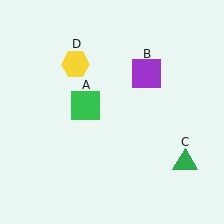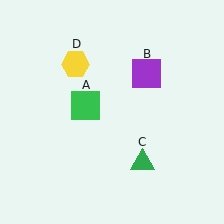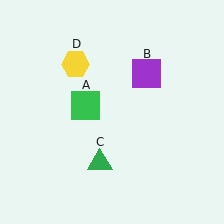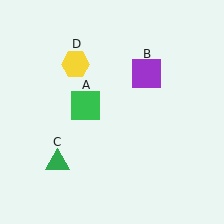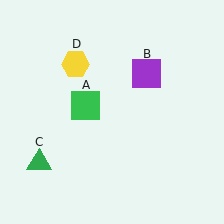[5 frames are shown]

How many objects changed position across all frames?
1 object changed position: green triangle (object C).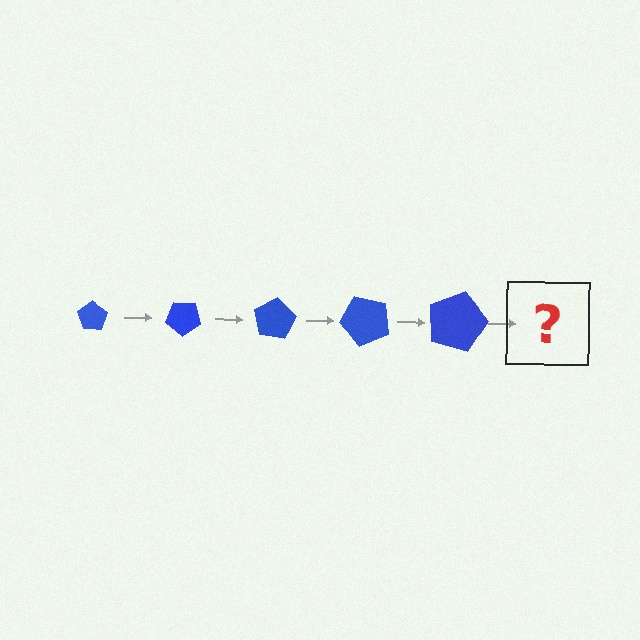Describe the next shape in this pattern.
It should be a pentagon, larger than the previous one and rotated 200 degrees from the start.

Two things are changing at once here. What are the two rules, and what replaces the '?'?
The two rules are that the pentagon grows larger each step and it rotates 40 degrees each step. The '?' should be a pentagon, larger than the previous one and rotated 200 degrees from the start.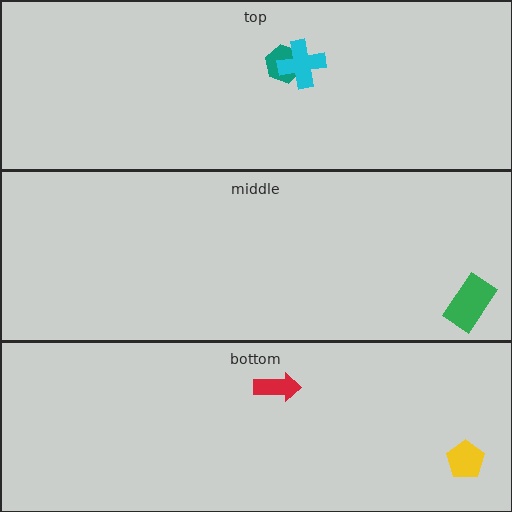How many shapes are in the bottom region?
2.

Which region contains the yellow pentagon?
The bottom region.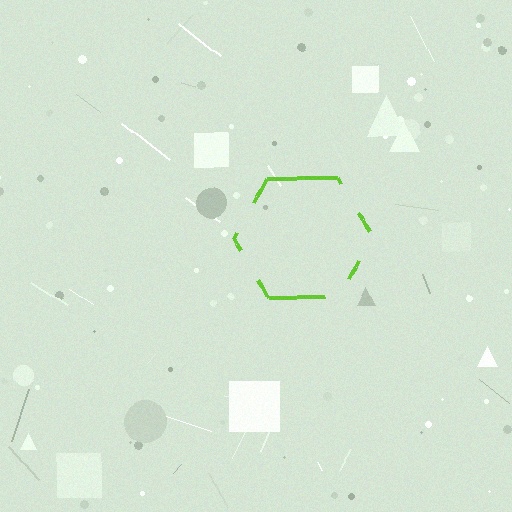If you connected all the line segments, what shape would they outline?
They would outline a hexagon.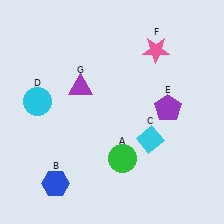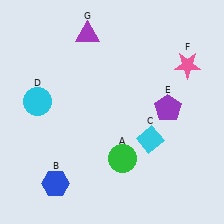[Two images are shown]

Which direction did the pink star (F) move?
The pink star (F) moved right.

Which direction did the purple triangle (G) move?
The purple triangle (G) moved up.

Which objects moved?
The objects that moved are: the pink star (F), the purple triangle (G).